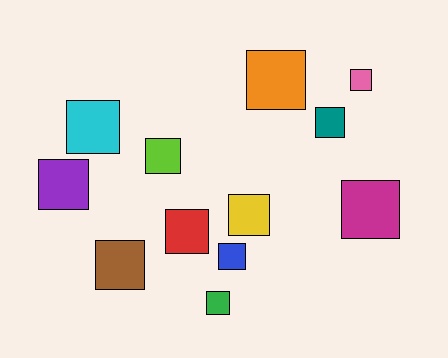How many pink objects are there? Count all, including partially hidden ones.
There is 1 pink object.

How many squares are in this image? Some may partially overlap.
There are 12 squares.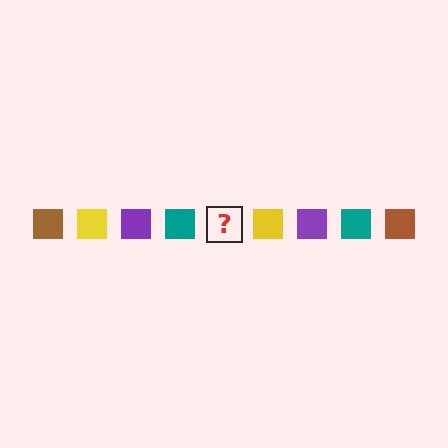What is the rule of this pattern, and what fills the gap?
The rule is that the pattern cycles through brown, yellow, purple, teal squares. The gap should be filled with a brown square.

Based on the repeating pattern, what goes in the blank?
The blank should be a brown square.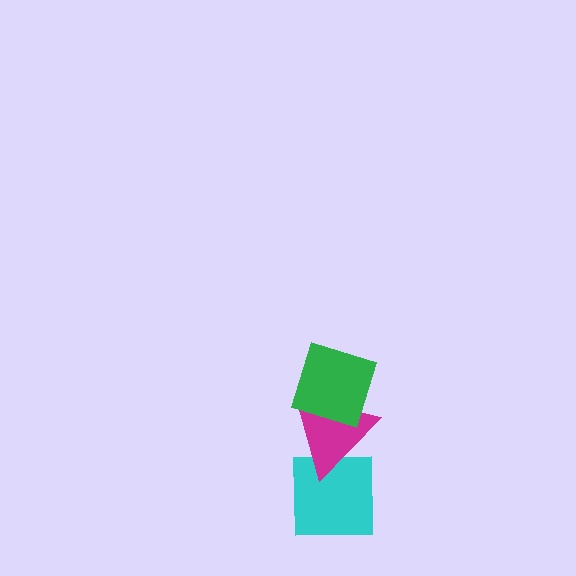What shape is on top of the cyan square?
The magenta triangle is on top of the cyan square.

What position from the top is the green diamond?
The green diamond is 1st from the top.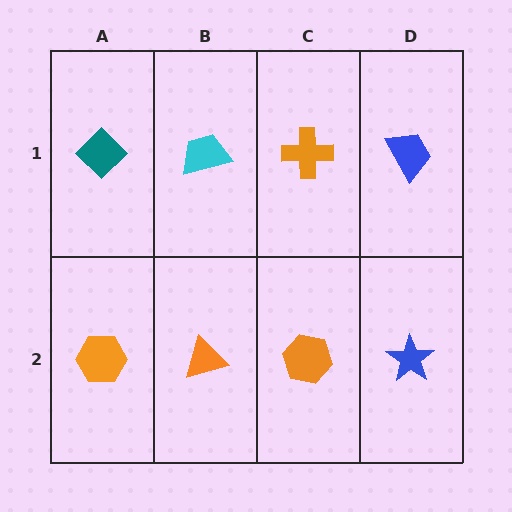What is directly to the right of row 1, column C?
A blue trapezoid.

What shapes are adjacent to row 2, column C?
An orange cross (row 1, column C), an orange triangle (row 2, column B), a blue star (row 2, column D).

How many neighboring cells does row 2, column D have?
2.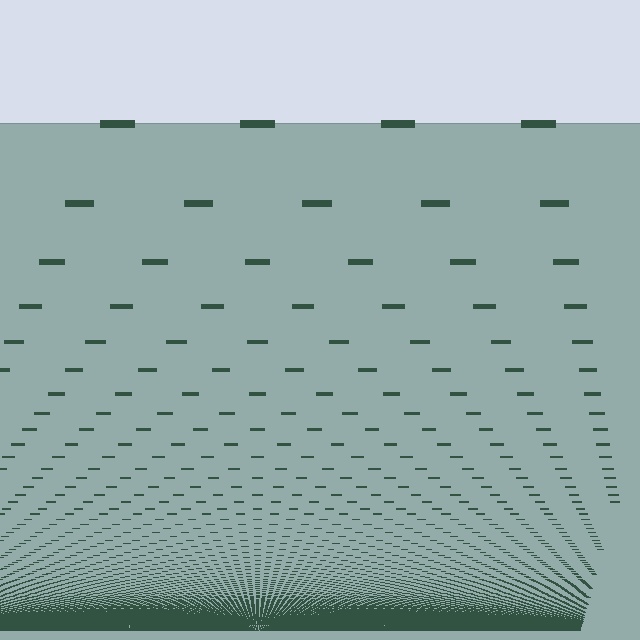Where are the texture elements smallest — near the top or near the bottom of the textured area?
Near the bottom.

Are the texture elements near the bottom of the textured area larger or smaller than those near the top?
Smaller. The gradient is inverted — elements near the bottom are smaller and denser.